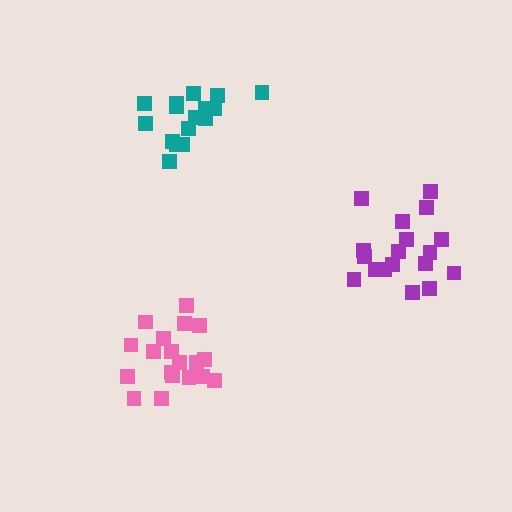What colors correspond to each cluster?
The clusters are colored: pink, purple, teal.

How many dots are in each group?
Group 1: 19 dots, Group 2: 18 dots, Group 3: 16 dots (53 total).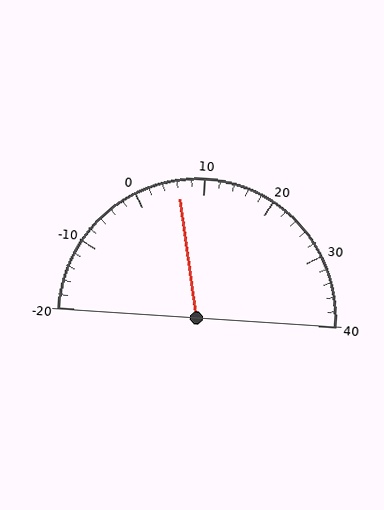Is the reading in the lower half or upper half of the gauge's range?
The reading is in the lower half of the range (-20 to 40).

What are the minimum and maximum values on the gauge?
The gauge ranges from -20 to 40.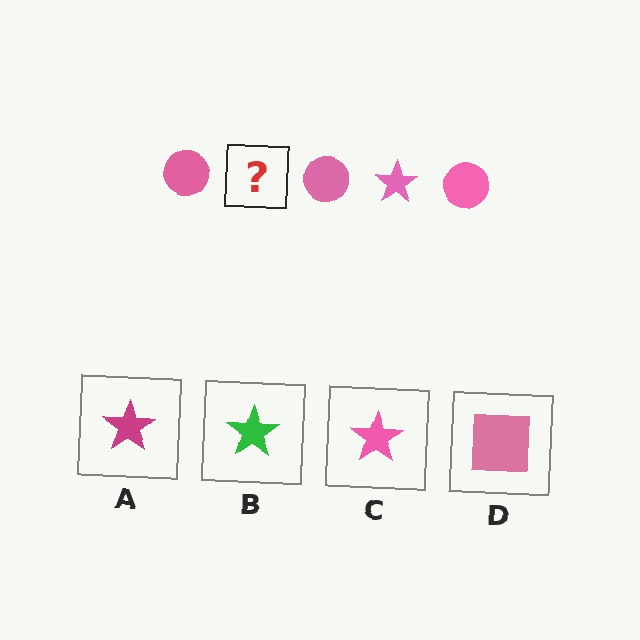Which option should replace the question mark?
Option C.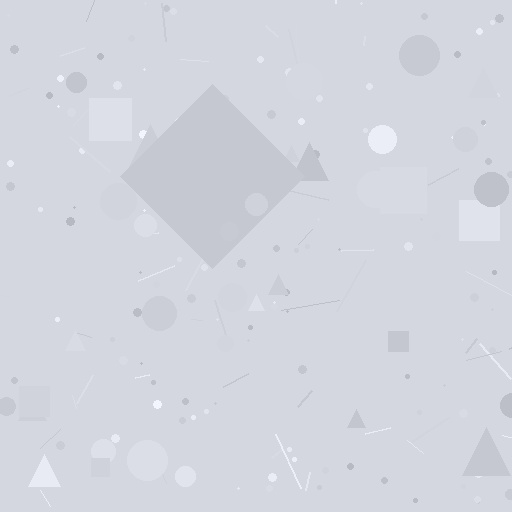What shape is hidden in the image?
A diamond is hidden in the image.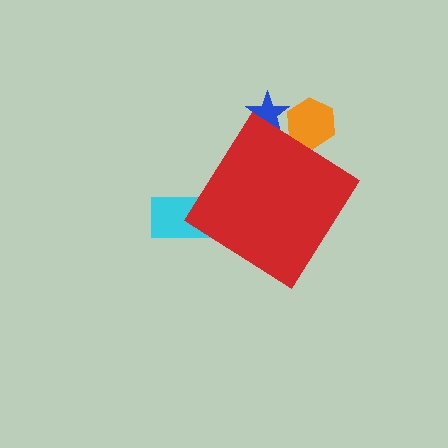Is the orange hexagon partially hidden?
Yes, the orange hexagon is partially hidden behind the red diamond.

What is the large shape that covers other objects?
A red diamond.